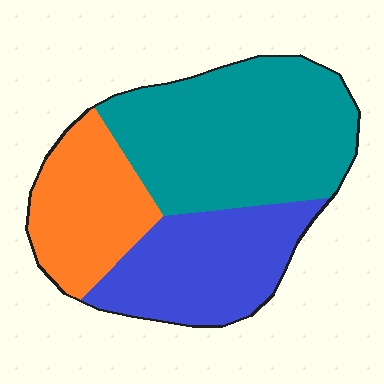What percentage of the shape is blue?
Blue covers around 30% of the shape.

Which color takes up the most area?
Teal, at roughly 45%.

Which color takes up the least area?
Orange, at roughly 25%.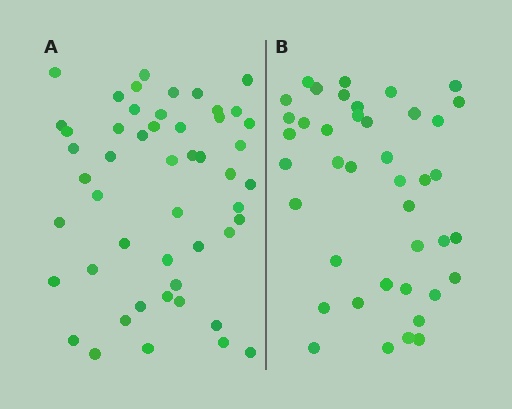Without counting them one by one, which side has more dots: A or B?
Region A (the left region) has more dots.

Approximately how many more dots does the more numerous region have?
Region A has roughly 8 or so more dots than region B.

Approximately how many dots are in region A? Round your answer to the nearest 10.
About 50 dots.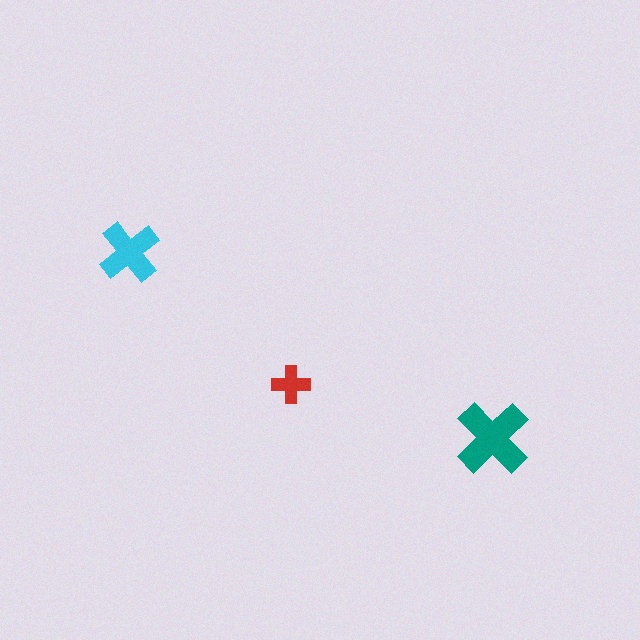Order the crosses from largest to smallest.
the teal one, the cyan one, the red one.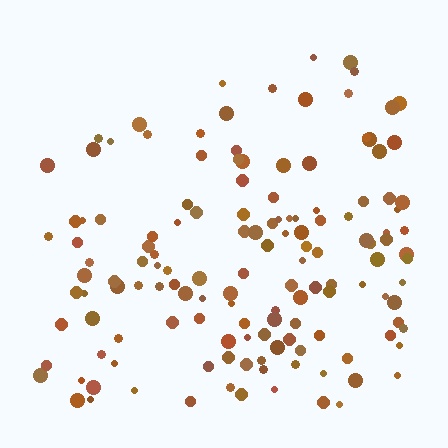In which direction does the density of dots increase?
From top to bottom, with the bottom side densest.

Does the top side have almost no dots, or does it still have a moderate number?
Still a moderate number, just noticeably fewer than the bottom.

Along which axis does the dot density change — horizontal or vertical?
Vertical.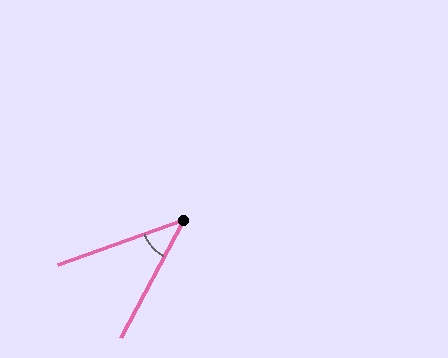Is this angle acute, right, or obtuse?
It is acute.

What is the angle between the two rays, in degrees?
Approximately 42 degrees.